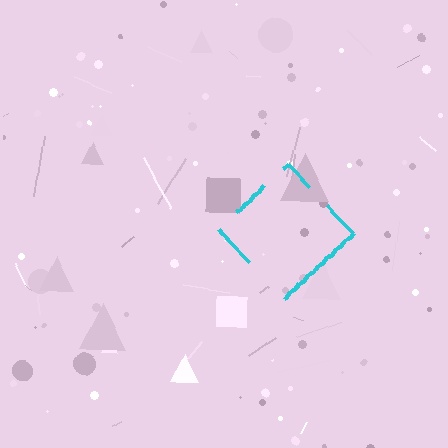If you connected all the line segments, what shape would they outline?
They would outline a diamond.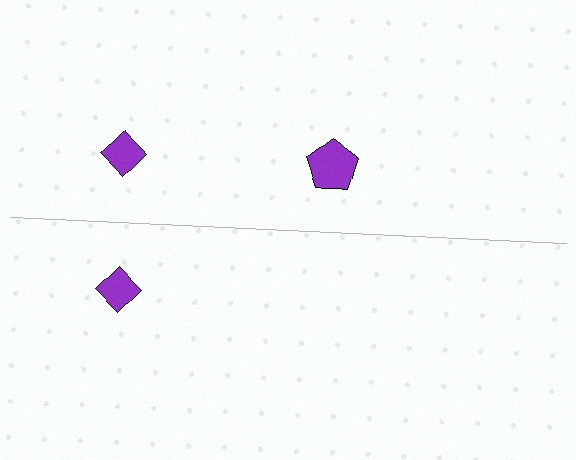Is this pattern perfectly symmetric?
No, the pattern is not perfectly symmetric. A purple pentagon is missing from the bottom side.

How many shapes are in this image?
There are 3 shapes in this image.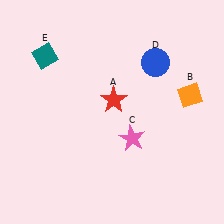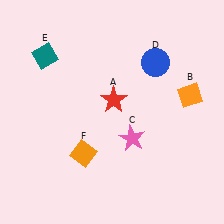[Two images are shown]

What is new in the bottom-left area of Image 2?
An orange diamond (F) was added in the bottom-left area of Image 2.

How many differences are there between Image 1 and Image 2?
There is 1 difference between the two images.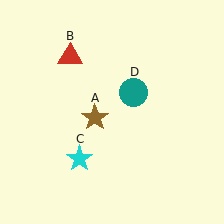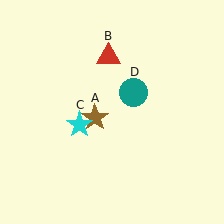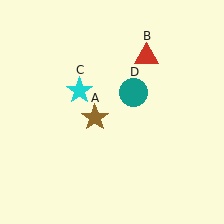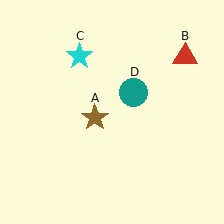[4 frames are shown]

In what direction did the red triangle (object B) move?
The red triangle (object B) moved right.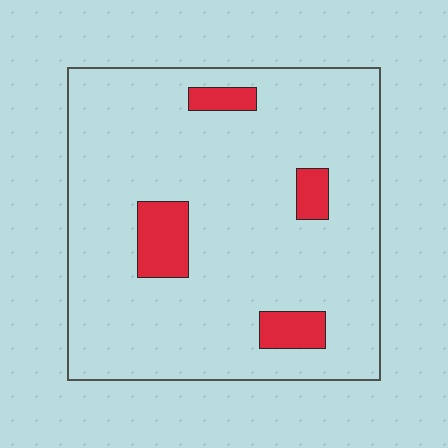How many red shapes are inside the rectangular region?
4.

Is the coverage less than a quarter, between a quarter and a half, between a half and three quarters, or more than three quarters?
Less than a quarter.